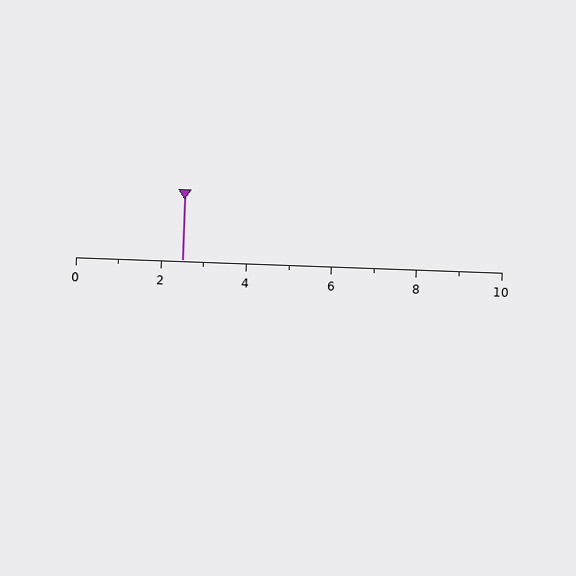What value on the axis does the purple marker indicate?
The marker indicates approximately 2.5.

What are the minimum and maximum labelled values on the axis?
The axis runs from 0 to 10.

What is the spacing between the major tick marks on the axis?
The major ticks are spaced 2 apart.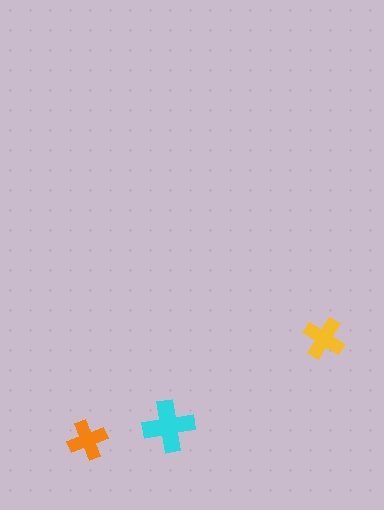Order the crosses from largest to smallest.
the cyan one, the yellow one, the orange one.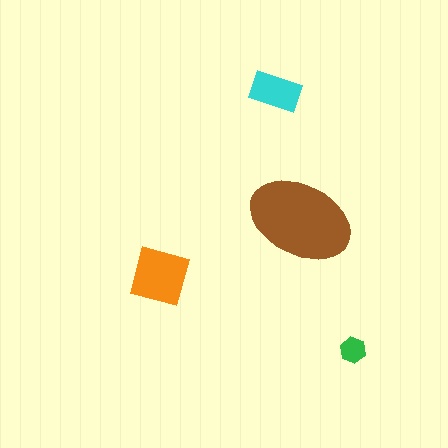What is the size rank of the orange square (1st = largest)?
2nd.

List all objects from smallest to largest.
The green hexagon, the cyan rectangle, the orange square, the brown ellipse.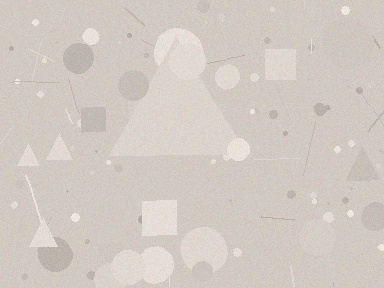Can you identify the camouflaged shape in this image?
The camouflaged shape is a triangle.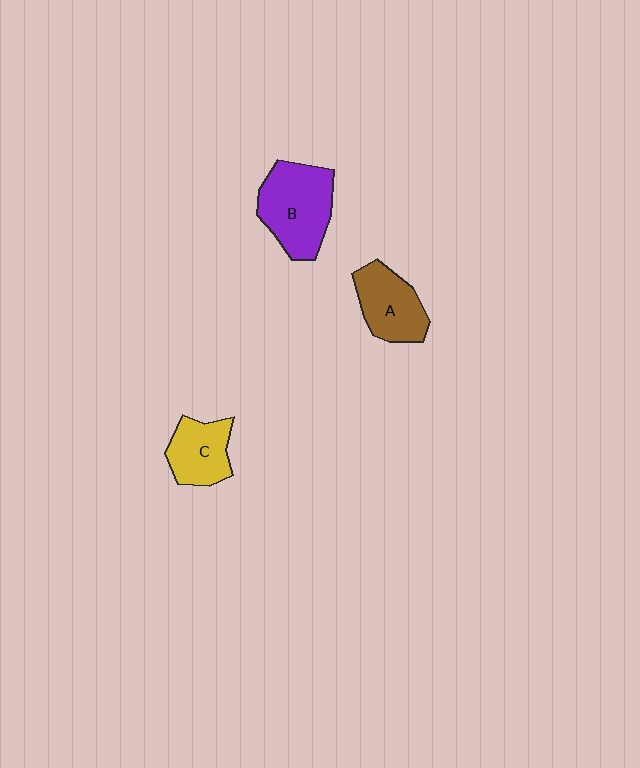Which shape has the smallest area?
Shape C (yellow).